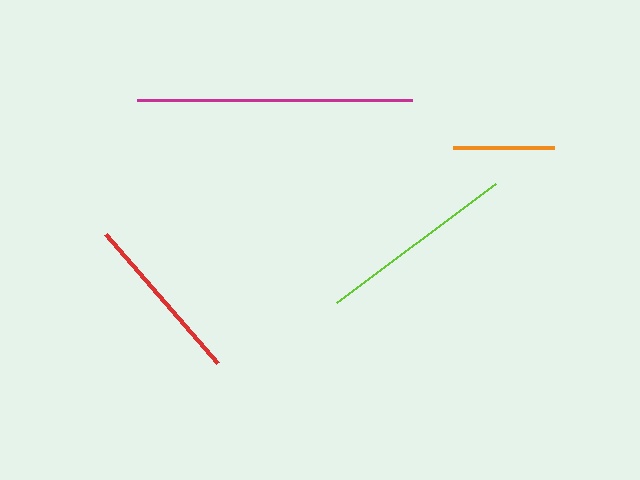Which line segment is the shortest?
The orange line is the shortest at approximately 101 pixels.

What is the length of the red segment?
The red segment is approximately 170 pixels long.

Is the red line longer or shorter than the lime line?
The lime line is longer than the red line.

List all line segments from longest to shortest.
From longest to shortest: magenta, lime, red, orange.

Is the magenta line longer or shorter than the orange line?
The magenta line is longer than the orange line.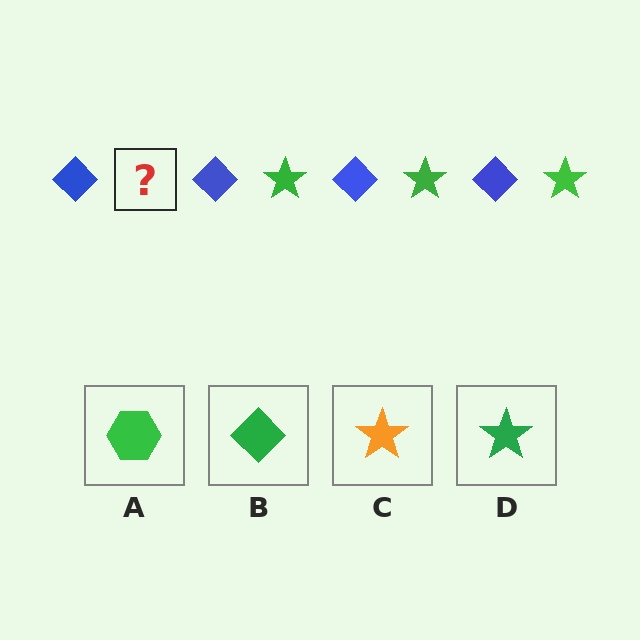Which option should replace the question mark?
Option D.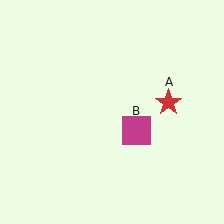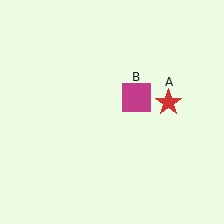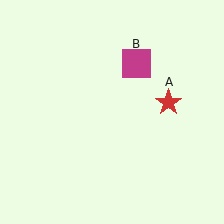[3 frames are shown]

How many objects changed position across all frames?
1 object changed position: magenta square (object B).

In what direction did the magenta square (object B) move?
The magenta square (object B) moved up.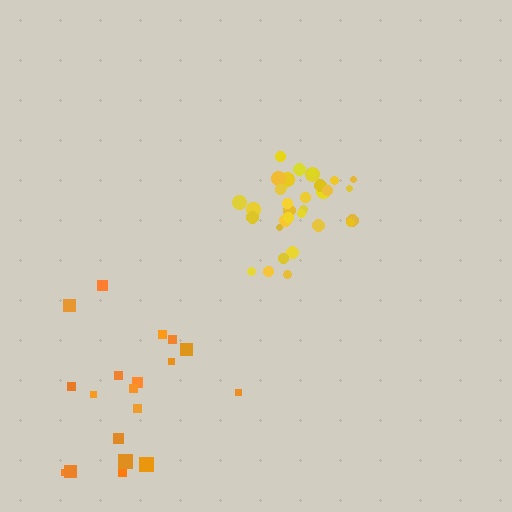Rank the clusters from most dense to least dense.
yellow, orange.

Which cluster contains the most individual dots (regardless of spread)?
Yellow (33).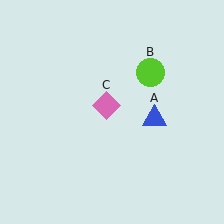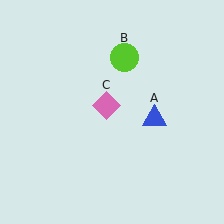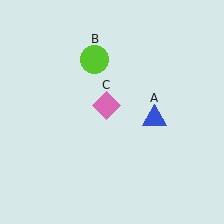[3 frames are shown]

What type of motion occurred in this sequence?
The lime circle (object B) rotated counterclockwise around the center of the scene.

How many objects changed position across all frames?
1 object changed position: lime circle (object B).